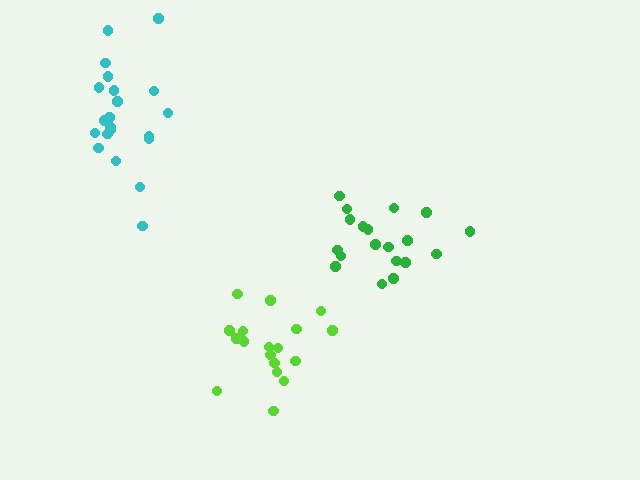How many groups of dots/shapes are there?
There are 3 groups.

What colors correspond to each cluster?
The clusters are colored: cyan, lime, green.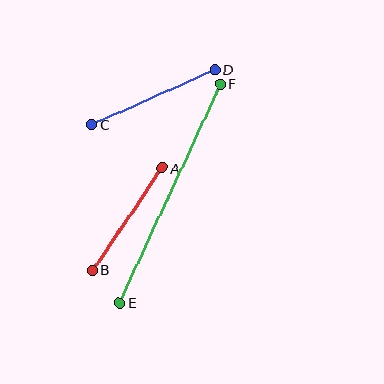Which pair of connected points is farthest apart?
Points E and F are farthest apart.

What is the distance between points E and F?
The distance is approximately 241 pixels.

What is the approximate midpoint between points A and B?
The midpoint is at approximately (127, 219) pixels.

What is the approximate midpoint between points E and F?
The midpoint is at approximately (170, 193) pixels.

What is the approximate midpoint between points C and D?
The midpoint is at approximately (154, 97) pixels.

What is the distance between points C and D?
The distance is approximately 135 pixels.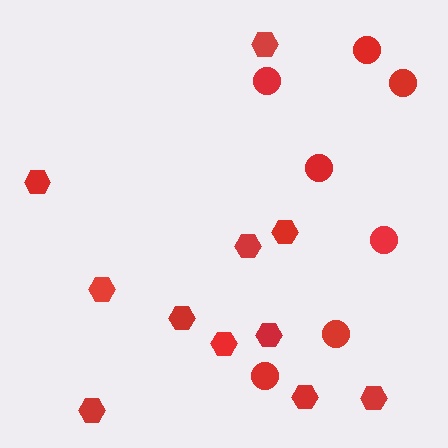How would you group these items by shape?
There are 2 groups: one group of hexagons (11) and one group of circles (7).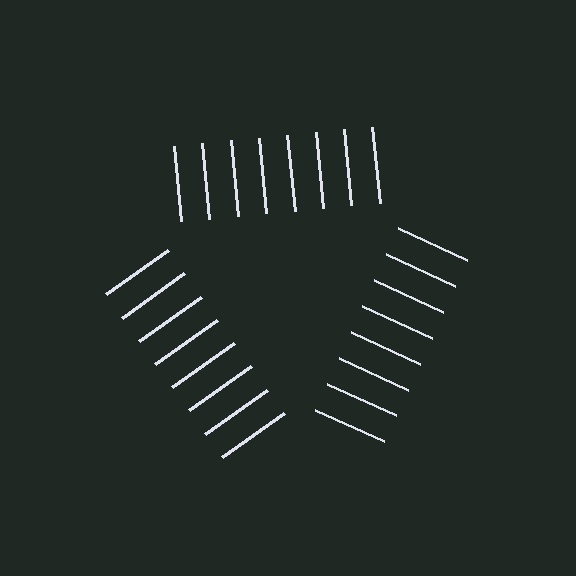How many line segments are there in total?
24 — 8 along each of the 3 edges.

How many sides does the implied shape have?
3 sides — the line-ends trace a triangle.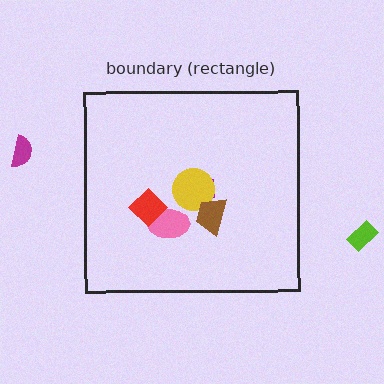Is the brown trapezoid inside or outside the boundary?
Inside.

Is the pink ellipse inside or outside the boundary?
Inside.